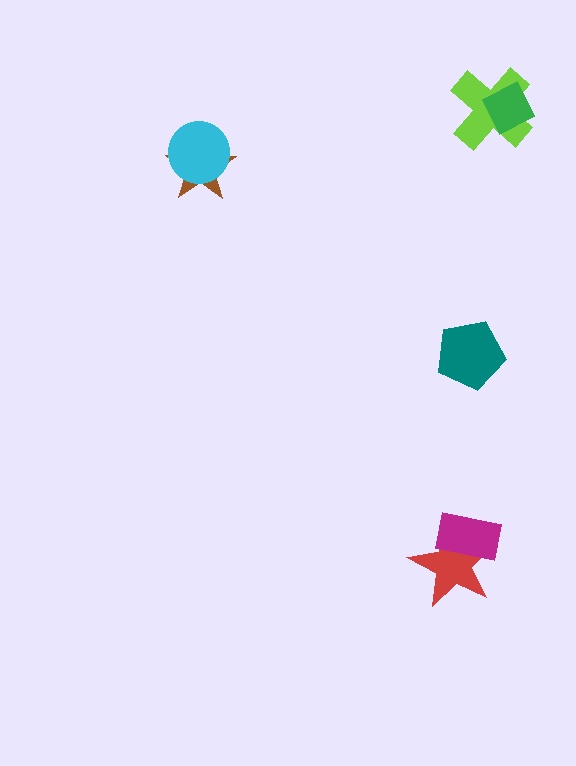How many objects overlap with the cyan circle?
1 object overlaps with the cyan circle.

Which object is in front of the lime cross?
The green diamond is in front of the lime cross.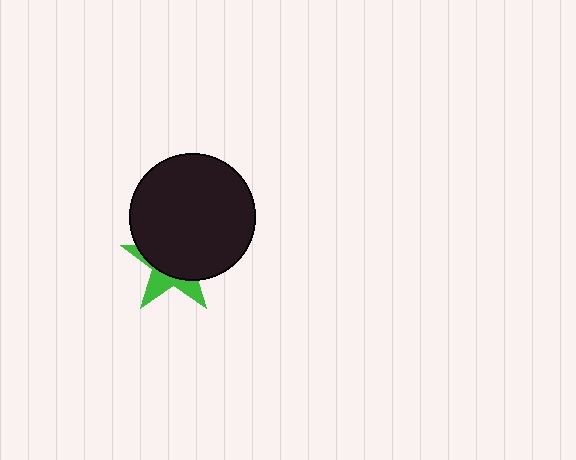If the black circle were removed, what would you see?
You would see the complete green star.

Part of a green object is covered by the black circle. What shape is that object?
It is a star.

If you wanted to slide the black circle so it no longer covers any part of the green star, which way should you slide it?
Slide it up — that is the most direct way to separate the two shapes.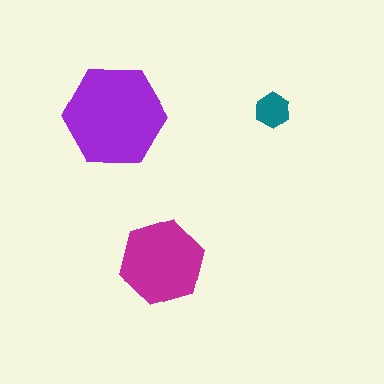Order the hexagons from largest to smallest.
the purple one, the magenta one, the teal one.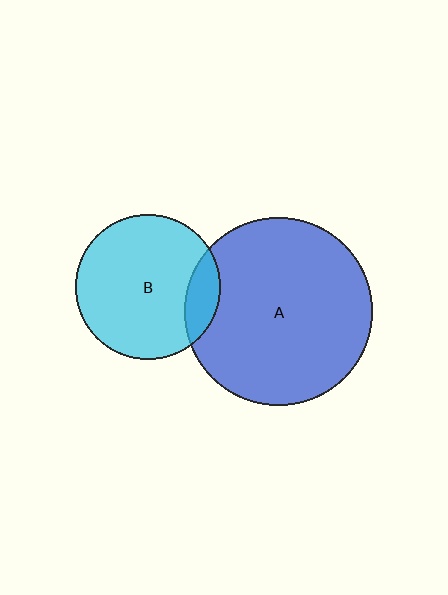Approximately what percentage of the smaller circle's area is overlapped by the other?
Approximately 15%.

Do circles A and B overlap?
Yes.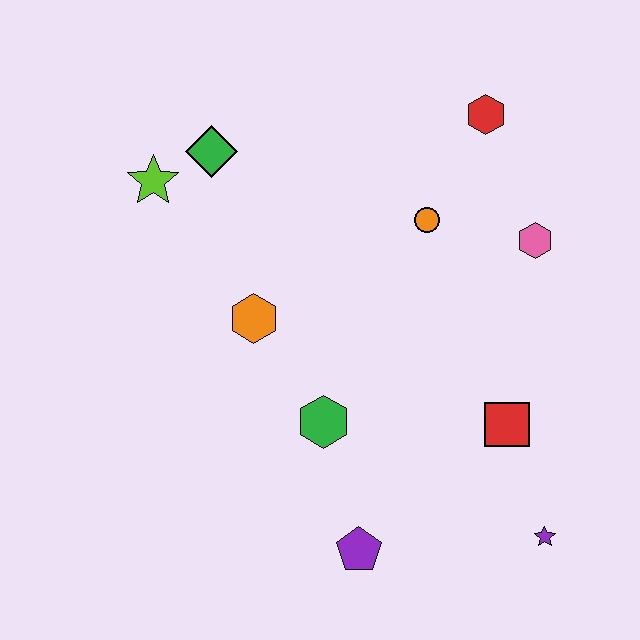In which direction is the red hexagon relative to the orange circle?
The red hexagon is above the orange circle.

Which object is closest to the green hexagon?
The orange hexagon is closest to the green hexagon.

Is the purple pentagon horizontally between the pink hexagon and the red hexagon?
No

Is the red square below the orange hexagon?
Yes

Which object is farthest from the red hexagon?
The purple pentagon is farthest from the red hexagon.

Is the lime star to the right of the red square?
No